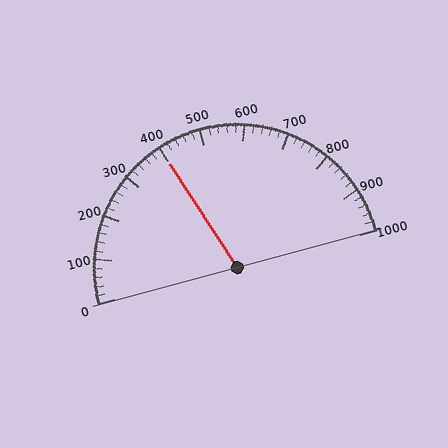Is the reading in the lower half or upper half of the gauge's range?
The reading is in the lower half of the range (0 to 1000).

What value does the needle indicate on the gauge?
The needle indicates approximately 400.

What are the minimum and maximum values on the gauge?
The gauge ranges from 0 to 1000.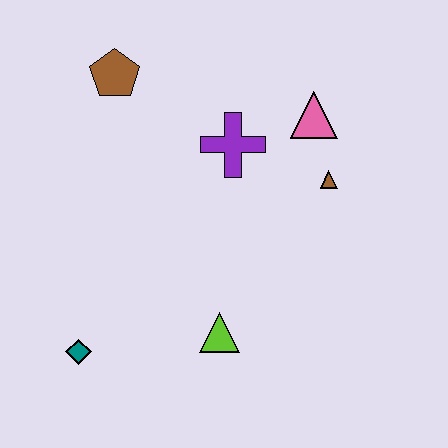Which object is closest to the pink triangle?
The brown triangle is closest to the pink triangle.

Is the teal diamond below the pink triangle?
Yes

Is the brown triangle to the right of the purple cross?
Yes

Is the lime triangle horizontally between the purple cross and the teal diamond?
Yes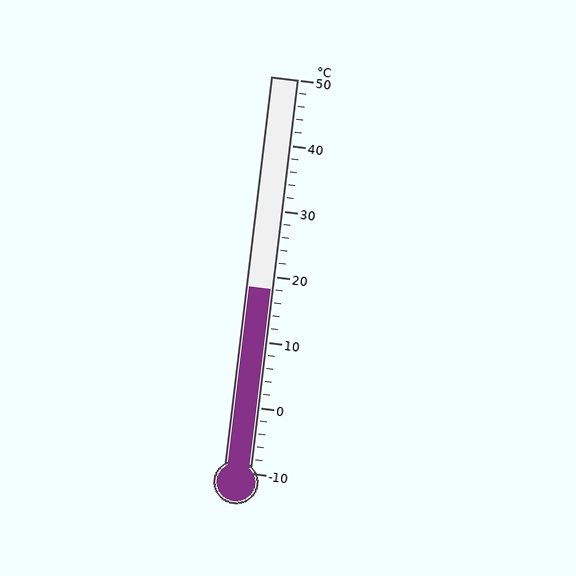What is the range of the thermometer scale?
The thermometer scale ranges from -10°C to 50°C.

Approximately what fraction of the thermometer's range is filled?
The thermometer is filled to approximately 45% of its range.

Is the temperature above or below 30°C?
The temperature is below 30°C.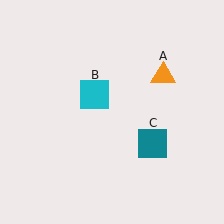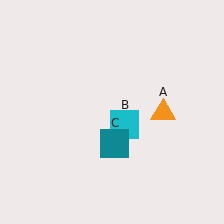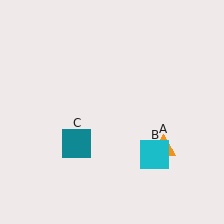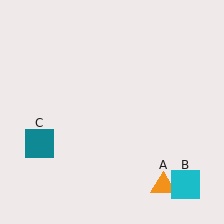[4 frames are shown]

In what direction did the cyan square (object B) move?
The cyan square (object B) moved down and to the right.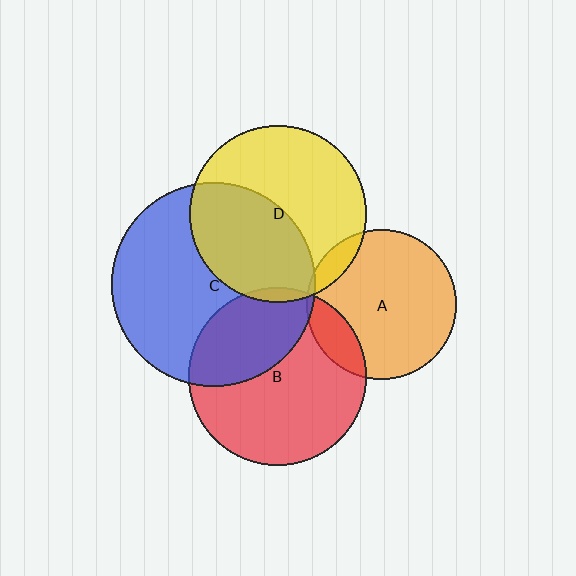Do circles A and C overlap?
Yes.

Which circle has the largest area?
Circle C (blue).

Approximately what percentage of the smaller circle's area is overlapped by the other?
Approximately 5%.